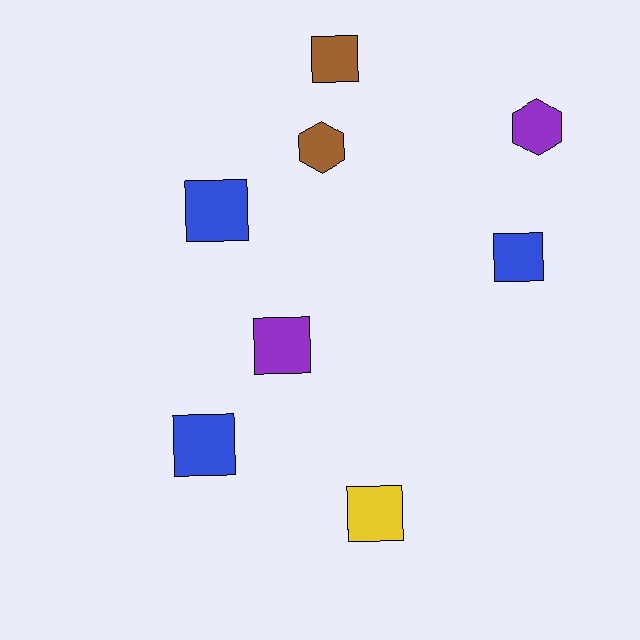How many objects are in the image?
There are 8 objects.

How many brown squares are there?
There is 1 brown square.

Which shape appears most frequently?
Square, with 6 objects.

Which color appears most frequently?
Blue, with 3 objects.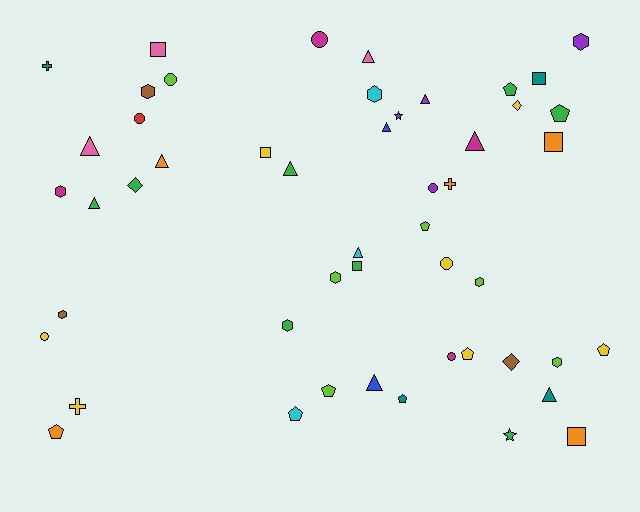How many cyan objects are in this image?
There are 3 cyan objects.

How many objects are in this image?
There are 50 objects.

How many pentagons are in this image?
There are 9 pentagons.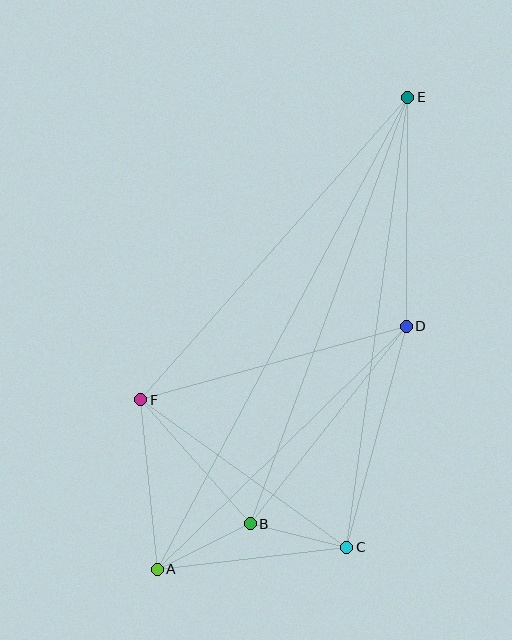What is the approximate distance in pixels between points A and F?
The distance between A and F is approximately 170 pixels.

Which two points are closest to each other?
Points B and C are closest to each other.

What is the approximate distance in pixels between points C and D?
The distance between C and D is approximately 229 pixels.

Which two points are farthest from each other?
Points A and E are farthest from each other.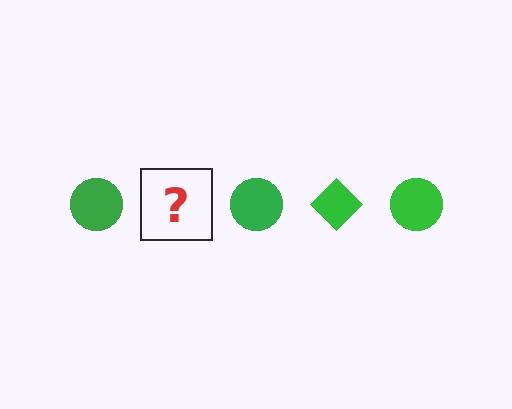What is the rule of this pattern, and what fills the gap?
The rule is that the pattern cycles through circle, diamond shapes in green. The gap should be filled with a green diamond.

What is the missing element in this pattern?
The missing element is a green diamond.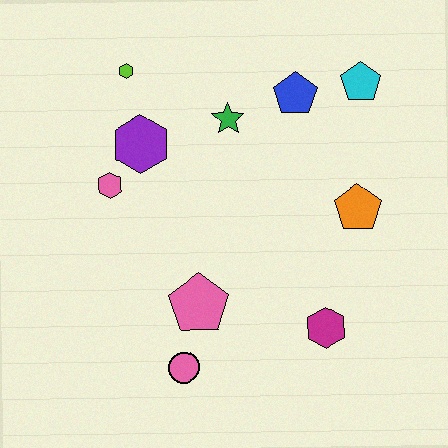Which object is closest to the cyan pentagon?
The blue pentagon is closest to the cyan pentagon.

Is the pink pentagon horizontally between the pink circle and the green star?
Yes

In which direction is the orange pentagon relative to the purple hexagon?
The orange pentagon is to the right of the purple hexagon.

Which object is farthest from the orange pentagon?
The lime hexagon is farthest from the orange pentagon.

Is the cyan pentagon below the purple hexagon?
No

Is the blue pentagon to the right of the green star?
Yes